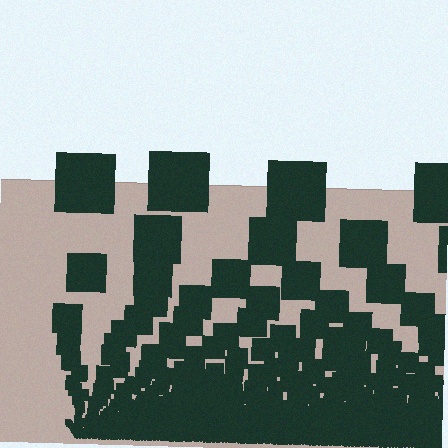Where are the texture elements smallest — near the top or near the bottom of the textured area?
Near the bottom.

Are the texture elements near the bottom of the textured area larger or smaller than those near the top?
Smaller. The gradient is inverted — elements near the bottom are smaller and denser.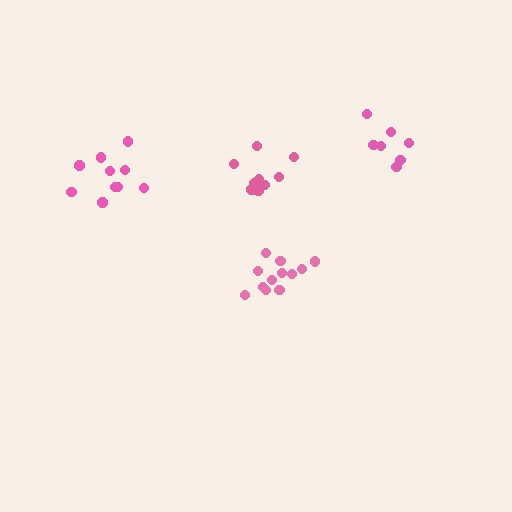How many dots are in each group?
Group 1: 12 dots, Group 2: 7 dots, Group 3: 11 dots, Group 4: 10 dots (40 total).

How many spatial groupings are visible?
There are 4 spatial groupings.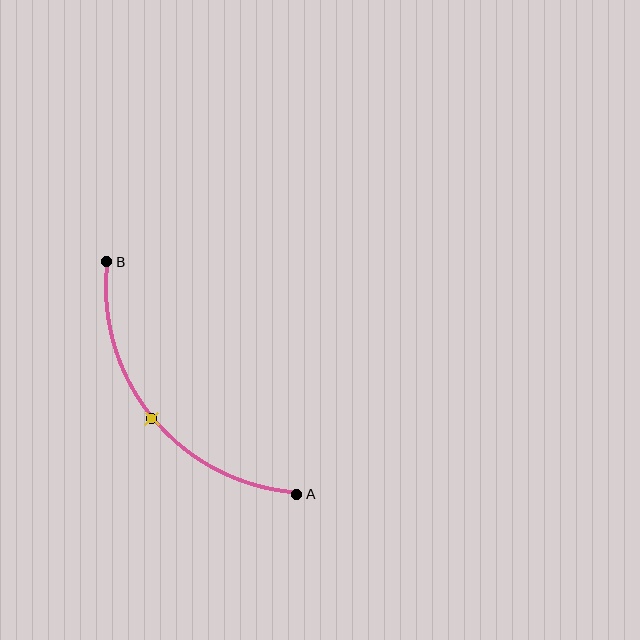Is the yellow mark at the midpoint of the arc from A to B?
Yes. The yellow mark lies on the arc at equal arc-length from both A and B — it is the arc midpoint.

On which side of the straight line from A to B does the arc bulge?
The arc bulges below and to the left of the straight line connecting A and B.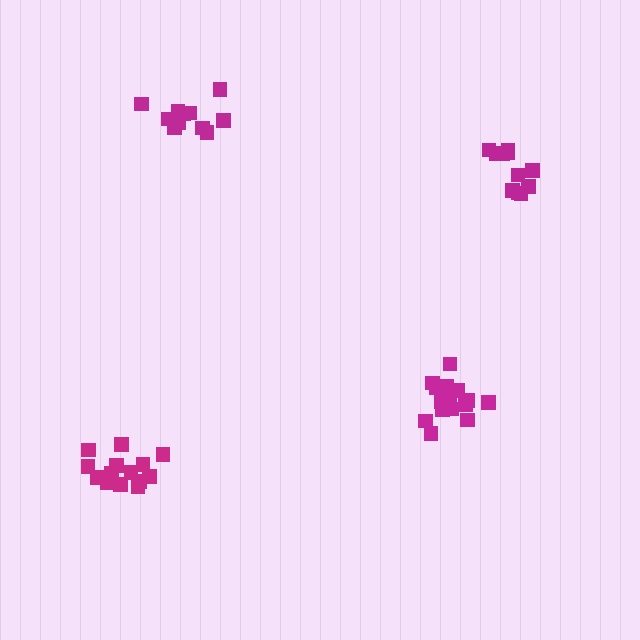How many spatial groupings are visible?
There are 4 spatial groupings.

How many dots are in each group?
Group 1: 11 dots, Group 2: 14 dots, Group 3: 16 dots, Group 4: 11 dots (52 total).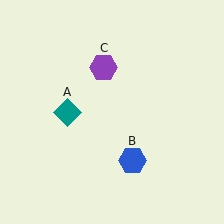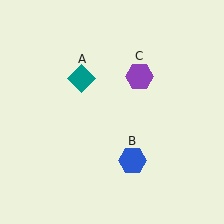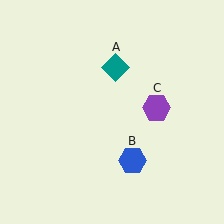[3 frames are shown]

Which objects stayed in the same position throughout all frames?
Blue hexagon (object B) remained stationary.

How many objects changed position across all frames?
2 objects changed position: teal diamond (object A), purple hexagon (object C).